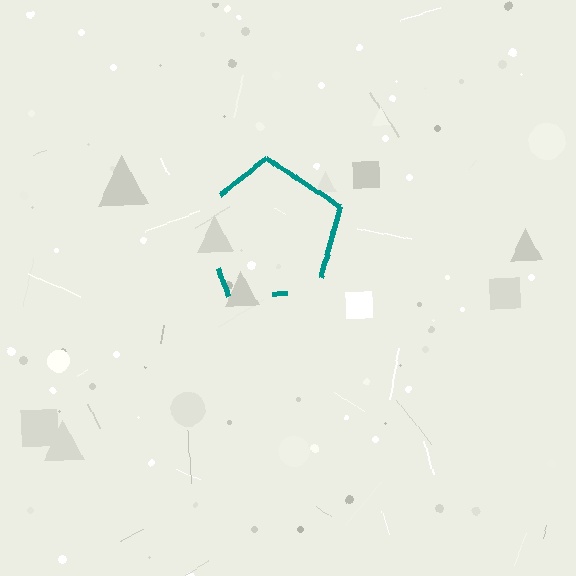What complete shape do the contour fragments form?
The contour fragments form a pentagon.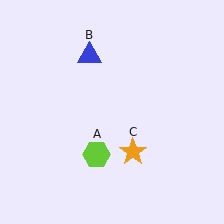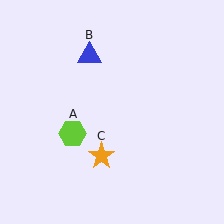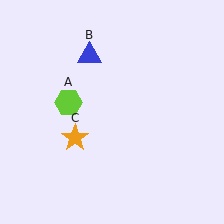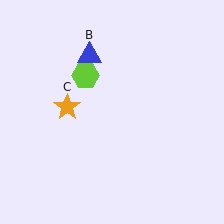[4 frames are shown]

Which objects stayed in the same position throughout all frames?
Blue triangle (object B) remained stationary.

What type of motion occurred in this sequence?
The lime hexagon (object A), orange star (object C) rotated clockwise around the center of the scene.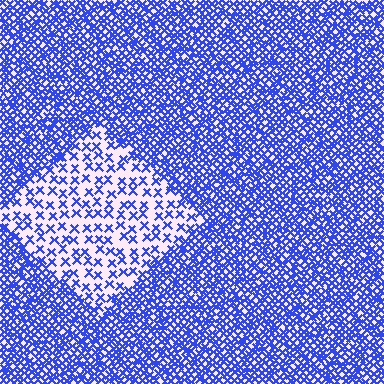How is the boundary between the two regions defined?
The boundary is defined by a change in element density (approximately 2.8x ratio). All elements are the same color, size, and shape.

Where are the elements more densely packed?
The elements are more densely packed outside the diamond boundary.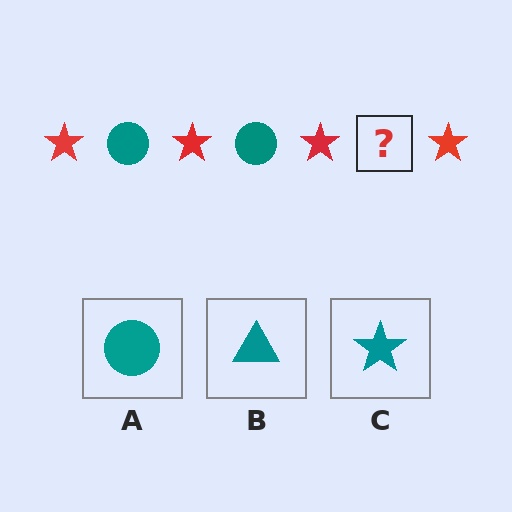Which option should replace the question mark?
Option A.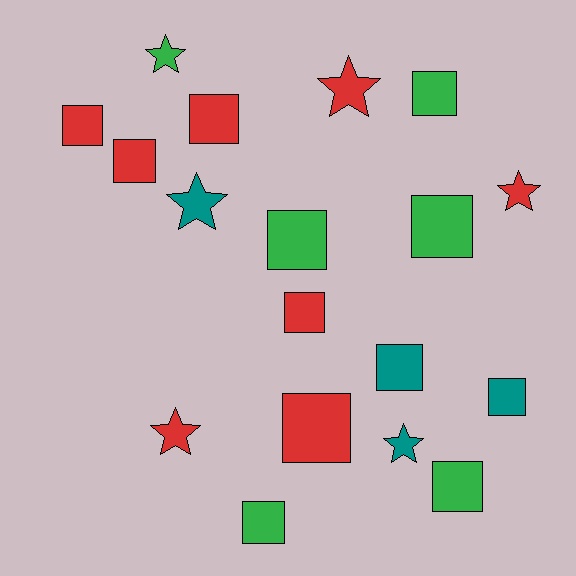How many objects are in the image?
There are 18 objects.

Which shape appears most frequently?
Square, with 12 objects.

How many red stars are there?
There are 3 red stars.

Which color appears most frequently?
Red, with 8 objects.